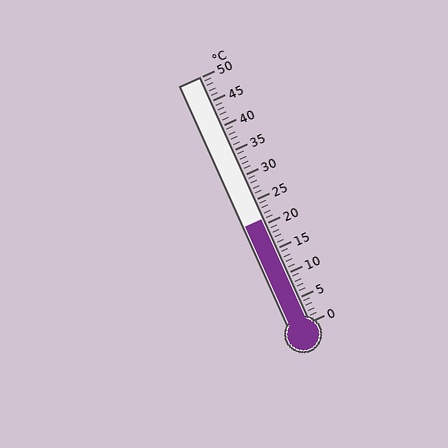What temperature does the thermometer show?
The thermometer shows approximately 21°C.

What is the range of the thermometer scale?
The thermometer scale ranges from 0°C to 50°C.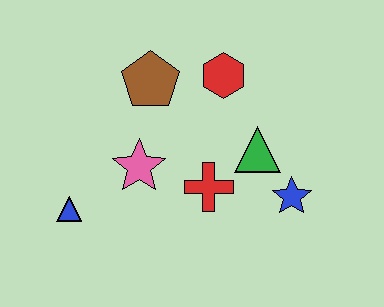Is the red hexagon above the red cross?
Yes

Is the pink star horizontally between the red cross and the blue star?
No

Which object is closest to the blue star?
The green triangle is closest to the blue star.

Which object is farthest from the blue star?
The blue triangle is farthest from the blue star.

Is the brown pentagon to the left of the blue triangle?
No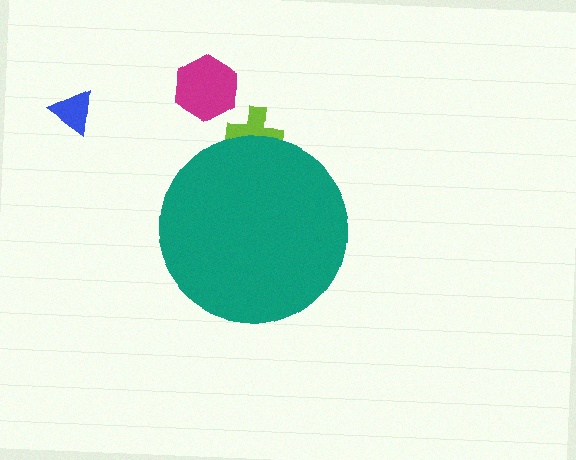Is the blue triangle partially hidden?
No, the blue triangle is fully visible.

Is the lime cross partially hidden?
Yes, the lime cross is partially hidden behind the teal circle.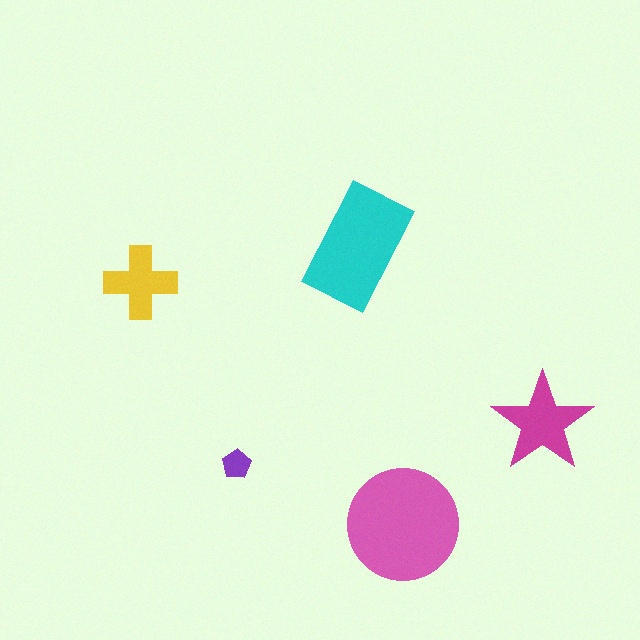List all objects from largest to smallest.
The pink circle, the cyan rectangle, the magenta star, the yellow cross, the purple pentagon.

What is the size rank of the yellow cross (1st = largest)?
4th.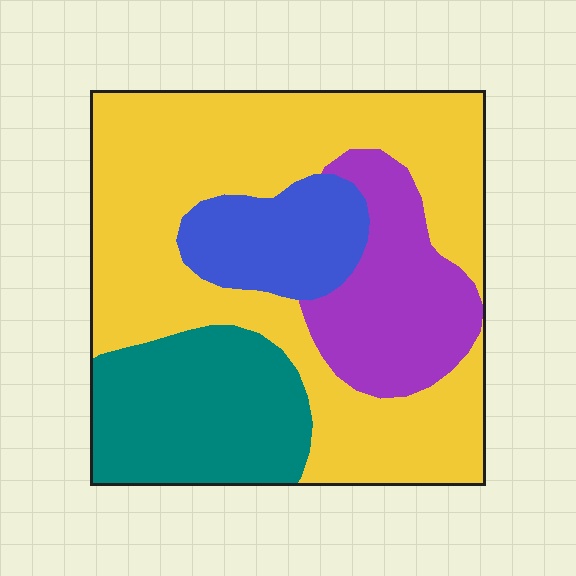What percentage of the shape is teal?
Teal covers roughly 20% of the shape.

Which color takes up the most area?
Yellow, at roughly 50%.